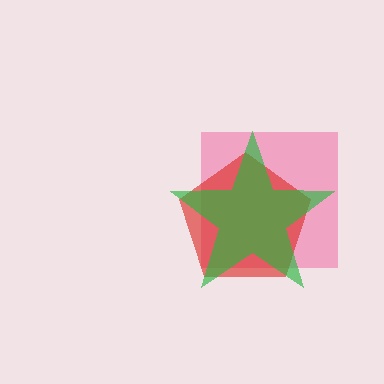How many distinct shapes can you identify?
There are 3 distinct shapes: a pink square, a red pentagon, a green star.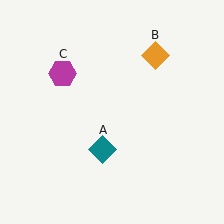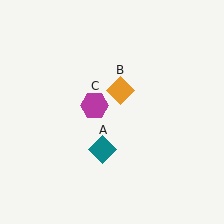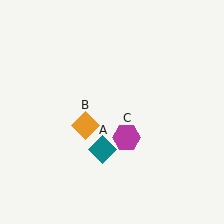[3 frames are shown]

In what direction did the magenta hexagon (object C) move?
The magenta hexagon (object C) moved down and to the right.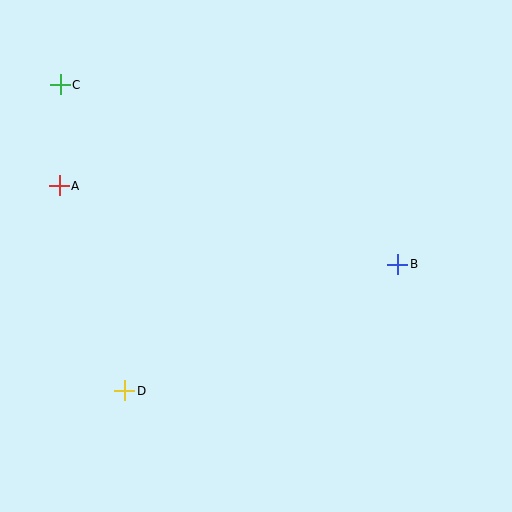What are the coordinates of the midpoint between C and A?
The midpoint between C and A is at (60, 135).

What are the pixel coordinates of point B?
Point B is at (398, 264).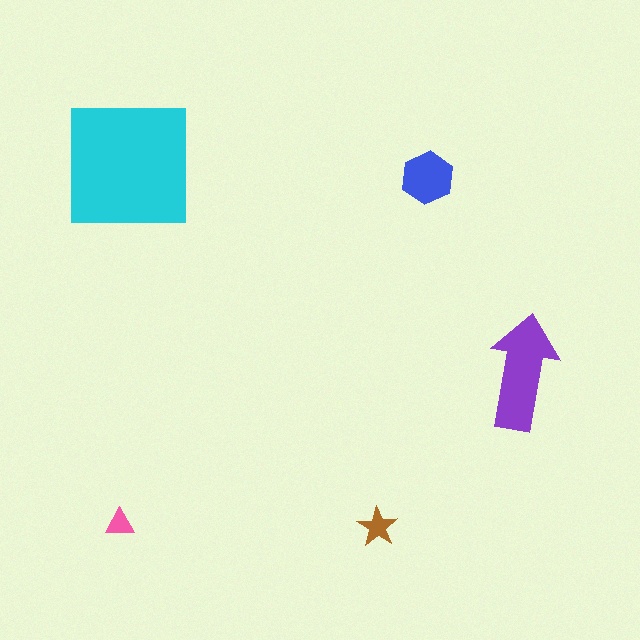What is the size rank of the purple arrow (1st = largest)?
2nd.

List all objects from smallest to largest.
The pink triangle, the brown star, the blue hexagon, the purple arrow, the cyan square.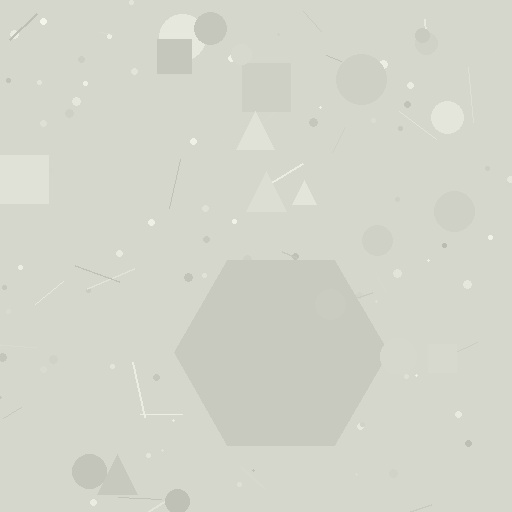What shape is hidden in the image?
A hexagon is hidden in the image.